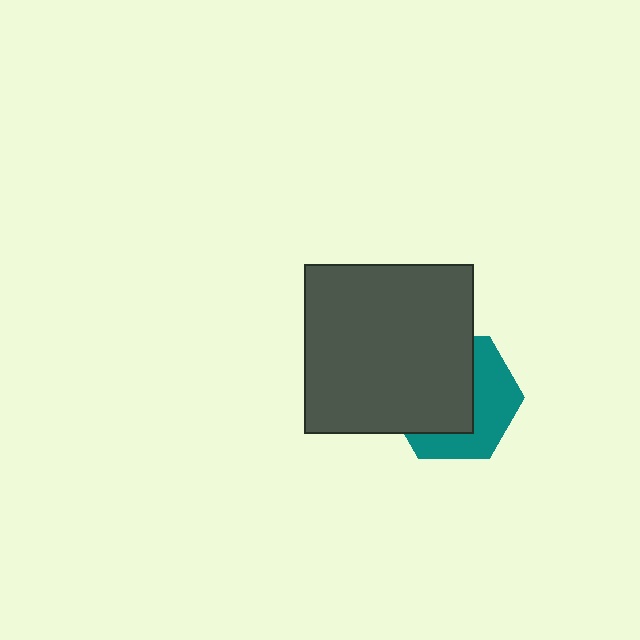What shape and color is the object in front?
The object in front is a dark gray square.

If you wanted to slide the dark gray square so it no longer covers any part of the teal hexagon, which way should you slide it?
Slide it toward the upper-left — that is the most direct way to separate the two shapes.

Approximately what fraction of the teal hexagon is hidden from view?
Roughly 56% of the teal hexagon is hidden behind the dark gray square.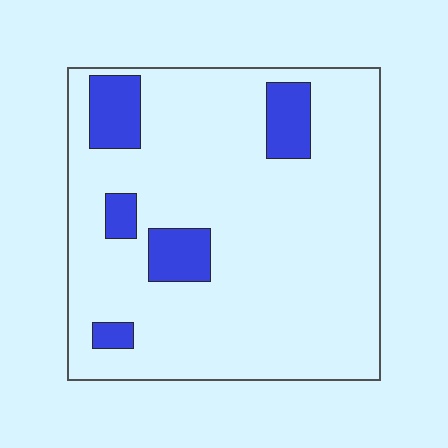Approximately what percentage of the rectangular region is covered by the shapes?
Approximately 15%.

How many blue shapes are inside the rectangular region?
5.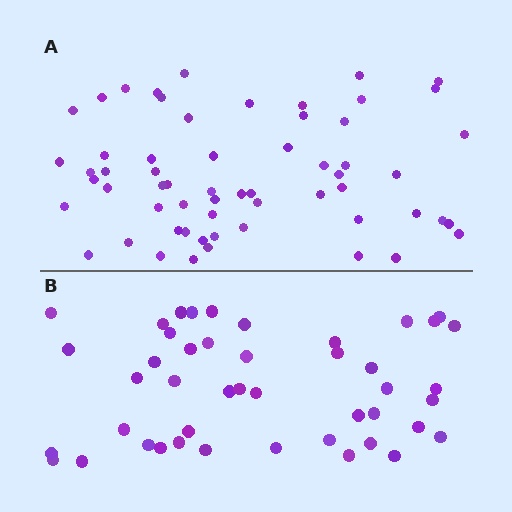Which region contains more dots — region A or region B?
Region A (the top region) has more dots.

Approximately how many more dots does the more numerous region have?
Region A has approximately 15 more dots than region B.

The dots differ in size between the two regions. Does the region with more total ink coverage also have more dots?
No. Region B has more total ink coverage because its dots are larger, but region A actually contains more individual dots. Total area can be misleading — the number of items is what matters here.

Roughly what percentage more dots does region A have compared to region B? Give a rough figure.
About 35% more.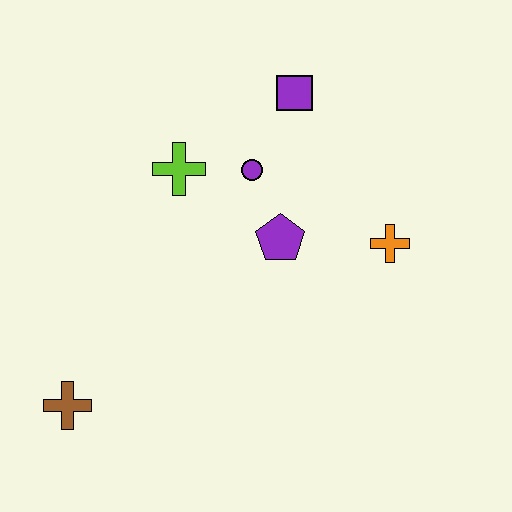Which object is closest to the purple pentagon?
The purple circle is closest to the purple pentagon.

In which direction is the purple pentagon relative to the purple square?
The purple pentagon is below the purple square.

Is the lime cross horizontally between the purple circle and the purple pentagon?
No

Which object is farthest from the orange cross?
The brown cross is farthest from the orange cross.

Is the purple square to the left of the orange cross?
Yes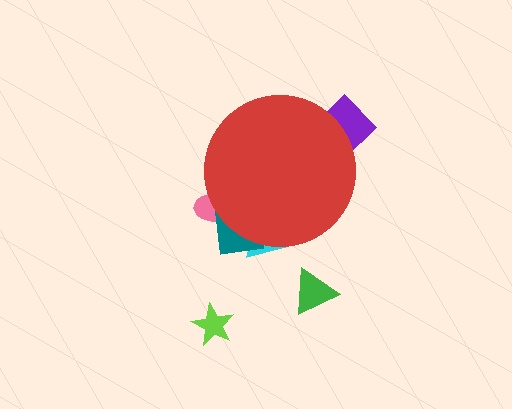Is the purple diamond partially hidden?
Yes, the purple diamond is partially hidden behind the red circle.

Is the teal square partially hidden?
Yes, the teal square is partially hidden behind the red circle.